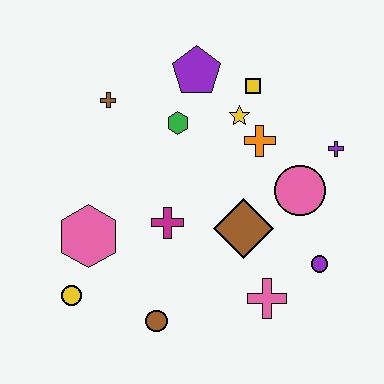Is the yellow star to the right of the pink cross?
No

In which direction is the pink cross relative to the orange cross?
The pink cross is below the orange cross.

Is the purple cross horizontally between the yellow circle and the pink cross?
No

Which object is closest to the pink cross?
The purple circle is closest to the pink cross.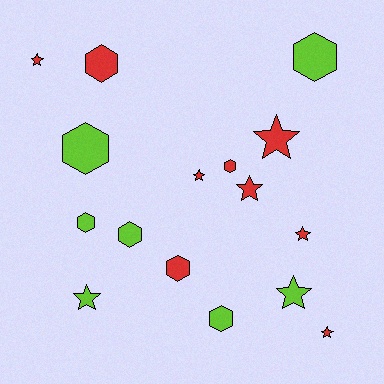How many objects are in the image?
There are 16 objects.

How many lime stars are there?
There are 2 lime stars.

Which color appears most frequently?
Red, with 9 objects.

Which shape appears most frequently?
Star, with 8 objects.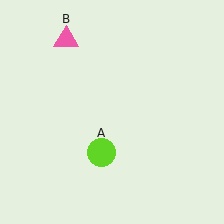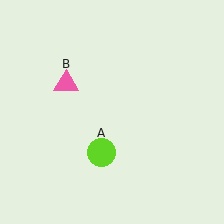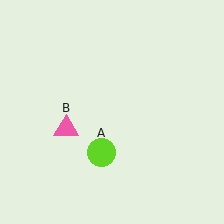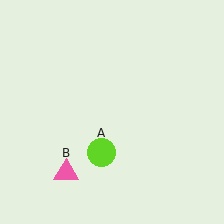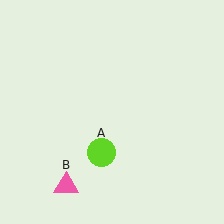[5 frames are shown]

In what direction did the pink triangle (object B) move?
The pink triangle (object B) moved down.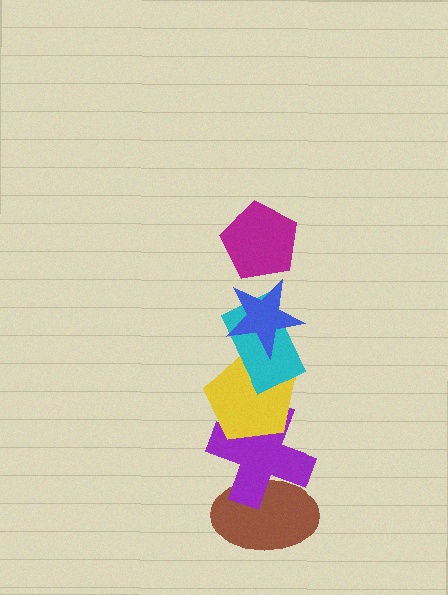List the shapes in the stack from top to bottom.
From top to bottom: the magenta pentagon, the blue star, the cyan rectangle, the yellow pentagon, the purple cross, the brown ellipse.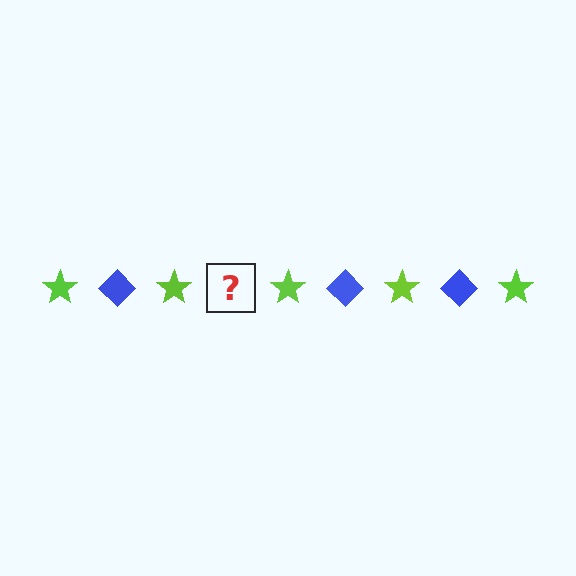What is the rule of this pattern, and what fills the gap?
The rule is that the pattern alternates between lime star and blue diamond. The gap should be filled with a blue diamond.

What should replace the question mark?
The question mark should be replaced with a blue diamond.